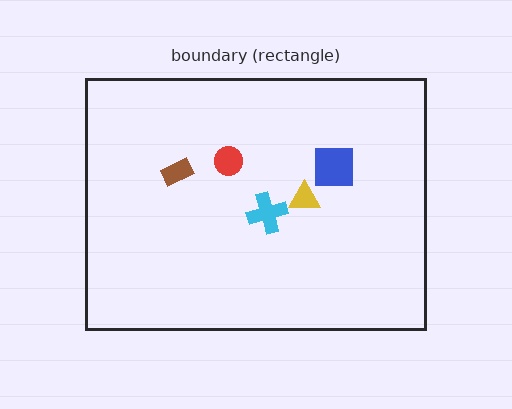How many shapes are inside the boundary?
5 inside, 0 outside.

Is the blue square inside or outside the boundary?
Inside.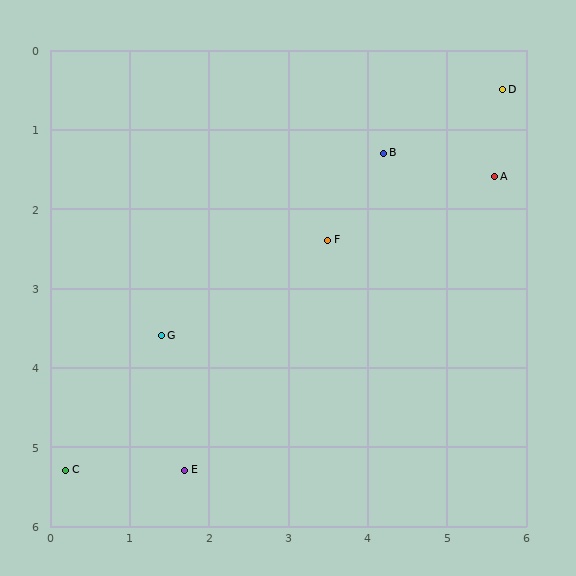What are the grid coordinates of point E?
Point E is at approximately (1.7, 5.3).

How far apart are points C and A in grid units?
Points C and A are about 6.5 grid units apart.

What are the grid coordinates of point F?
Point F is at approximately (3.5, 2.4).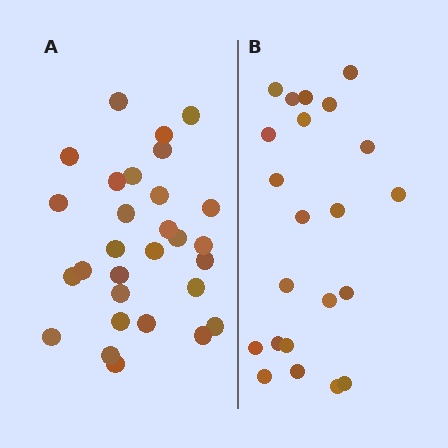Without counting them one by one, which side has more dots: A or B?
Region A (the left region) has more dots.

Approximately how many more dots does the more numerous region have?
Region A has roughly 8 or so more dots than region B.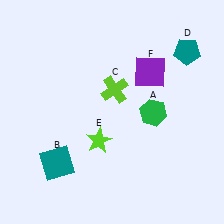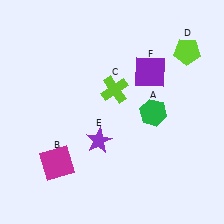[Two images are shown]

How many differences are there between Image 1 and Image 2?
There are 3 differences between the two images.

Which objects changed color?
B changed from teal to magenta. D changed from teal to lime. E changed from lime to purple.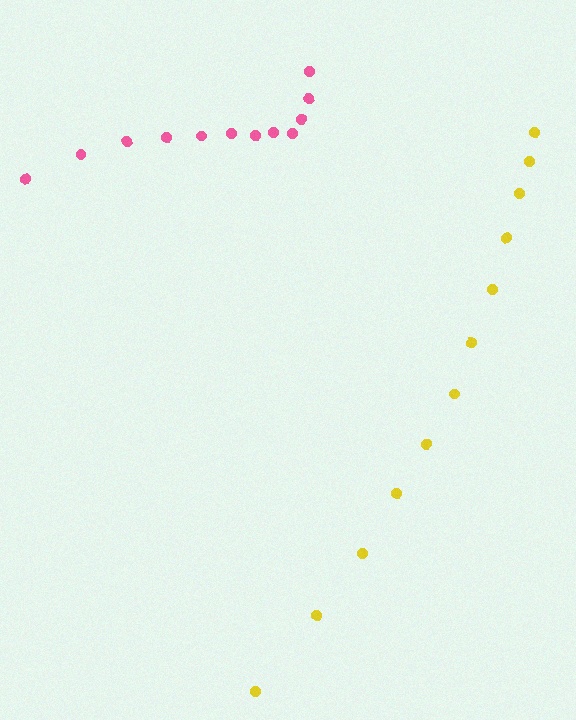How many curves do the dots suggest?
There are 2 distinct paths.